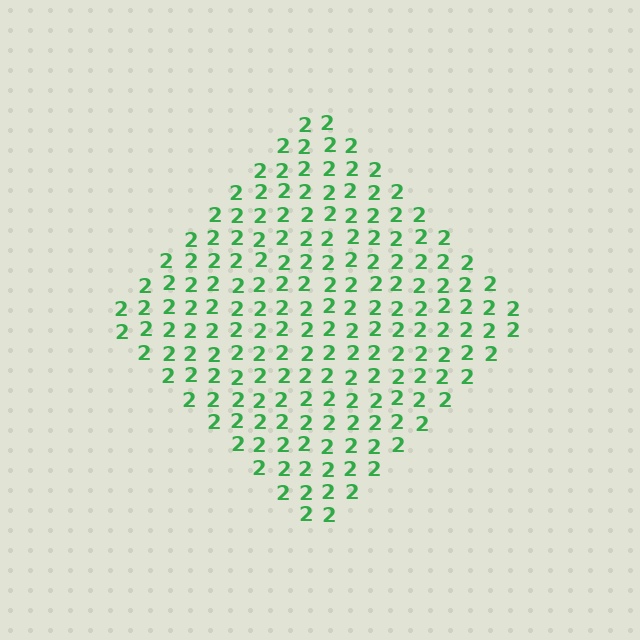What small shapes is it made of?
It is made of small digit 2's.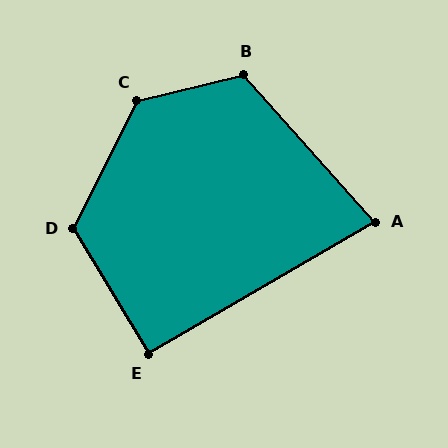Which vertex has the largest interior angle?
C, at approximately 131 degrees.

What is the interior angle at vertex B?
Approximately 118 degrees (obtuse).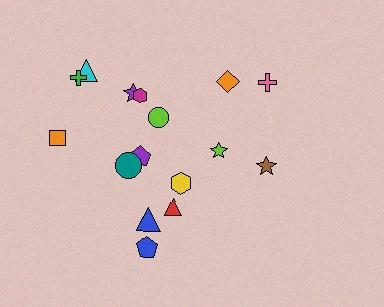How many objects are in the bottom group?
There are 5 objects.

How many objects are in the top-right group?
There are 4 objects.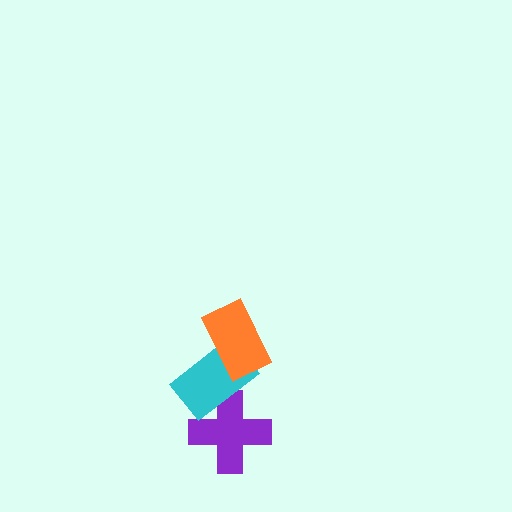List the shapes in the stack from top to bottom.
From top to bottom: the orange rectangle, the cyan rectangle, the purple cross.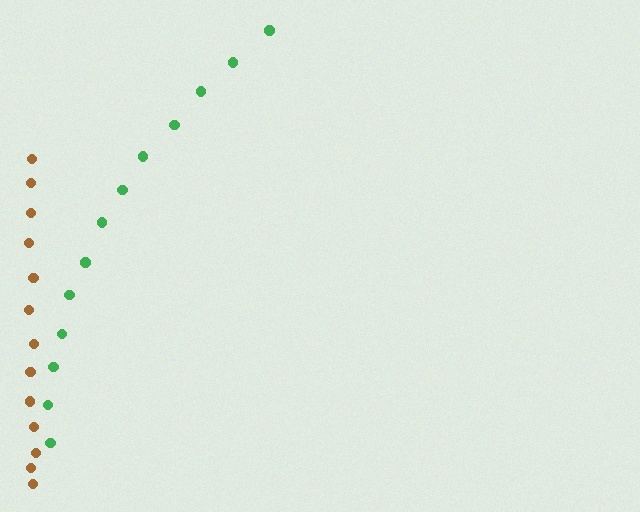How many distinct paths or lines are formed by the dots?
There are 2 distinct paths.